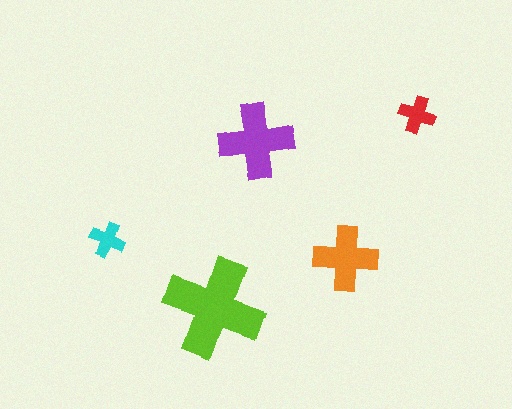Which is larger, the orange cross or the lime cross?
The lime one.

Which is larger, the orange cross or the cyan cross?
The orange one.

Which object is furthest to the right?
The red cross is rightmost.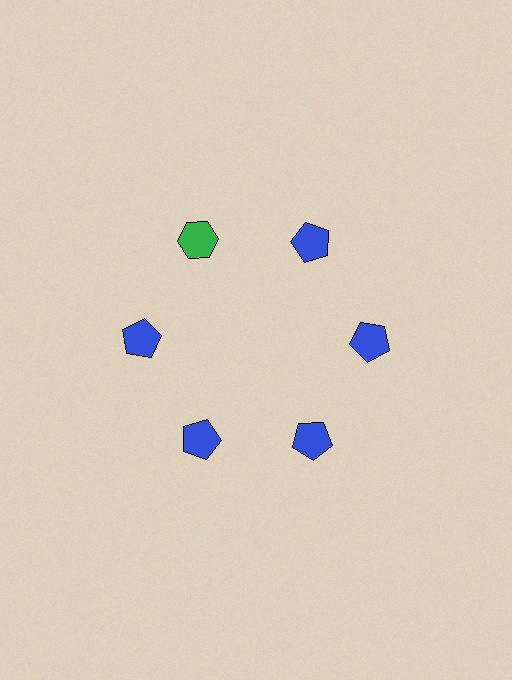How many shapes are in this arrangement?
There are 6 shapes arranged in a ring pattern.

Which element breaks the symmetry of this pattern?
The green hexagon at roughly the 11 o'clock position breaks the symmetry. All other shapes are blue pentagons.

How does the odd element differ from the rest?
It differs in both color (green instead of blue) and shape (hexagon instead of pentagon).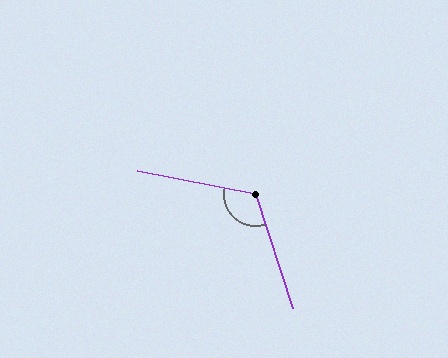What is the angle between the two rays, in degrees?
Approximately 119 degrees.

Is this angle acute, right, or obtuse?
It is obtuse.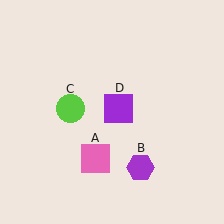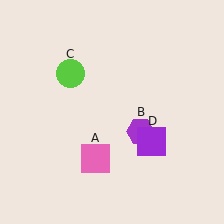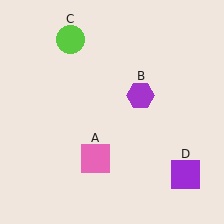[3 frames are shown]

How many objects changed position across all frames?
3 objects changed position: purple hexagon (object B), lime circle (object C), purple square (object D).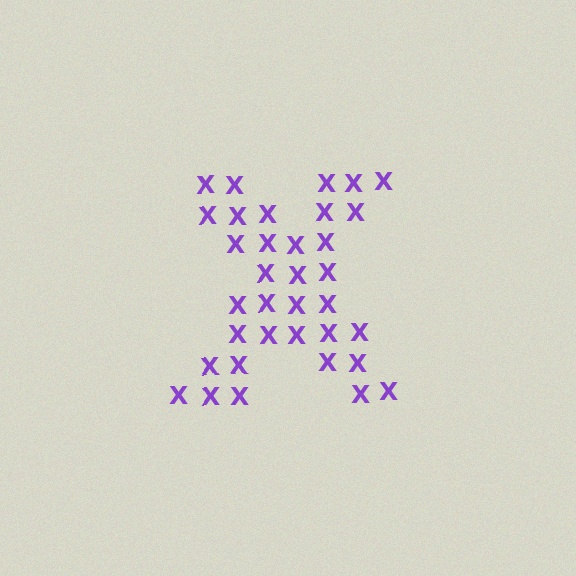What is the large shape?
The large shape is the letter X.